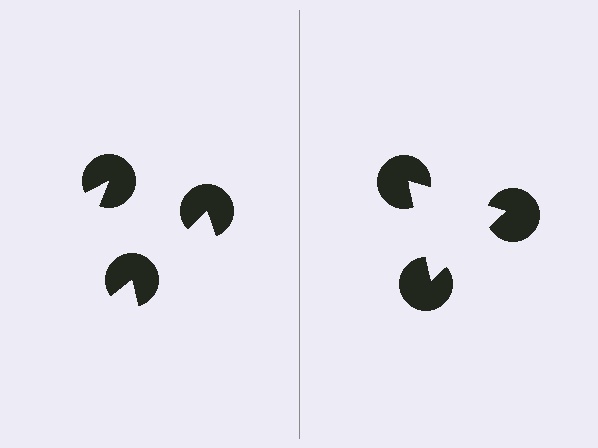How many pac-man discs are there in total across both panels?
6 — 3 on each side.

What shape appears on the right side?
An illusory triangle.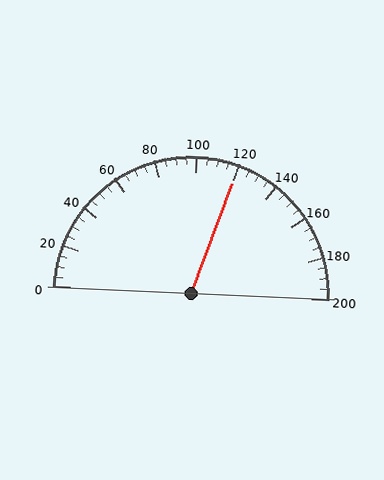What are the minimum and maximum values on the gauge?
The gauge ranges from 0 to 200.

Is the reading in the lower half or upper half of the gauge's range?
The reading is in the upper half of the range (0 to 200).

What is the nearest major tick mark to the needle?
The nearest major tick mark is 120.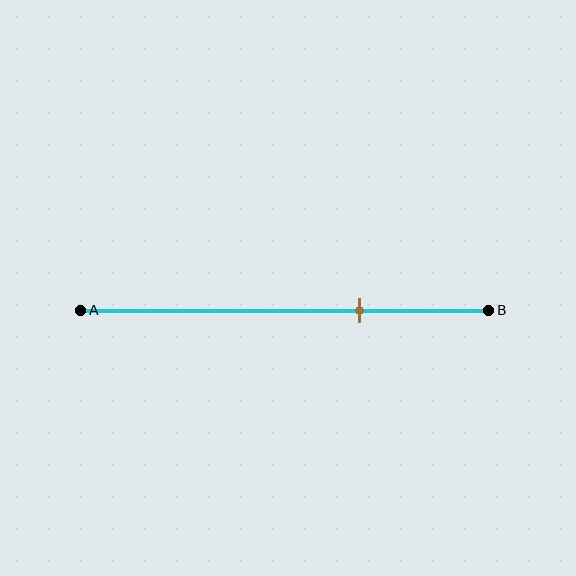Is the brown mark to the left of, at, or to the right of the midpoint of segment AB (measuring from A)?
The brown mark is to the right of the midpoint of segment AB.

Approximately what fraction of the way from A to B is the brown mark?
The brown mark is approximately 70% of the way from A to B.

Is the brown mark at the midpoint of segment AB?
No, the mark is at about 70% from A, not at the 50% midpoint.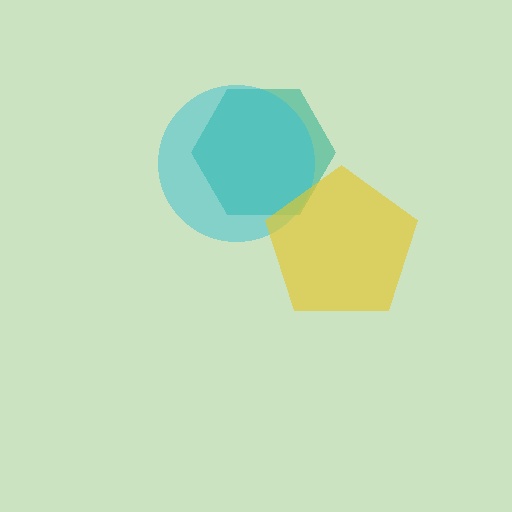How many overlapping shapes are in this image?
There are 3 overlapping shapes in the image.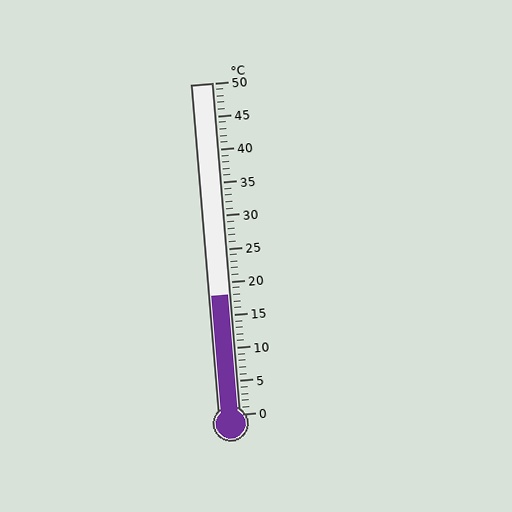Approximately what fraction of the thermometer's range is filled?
The thermometer is filled to approximately 35% of its range.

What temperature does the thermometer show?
The thermometer shows approximately 18°C.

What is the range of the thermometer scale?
The thermometer scale ranges from 0°C to 50°C.